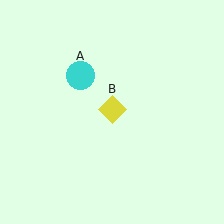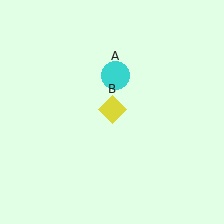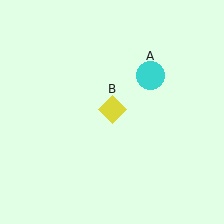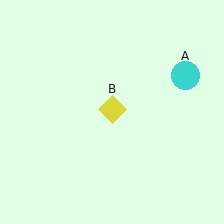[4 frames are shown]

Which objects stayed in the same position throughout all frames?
Yellow diamond (object B) remained stationary.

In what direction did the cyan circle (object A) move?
The cyan circle (object A) moved right.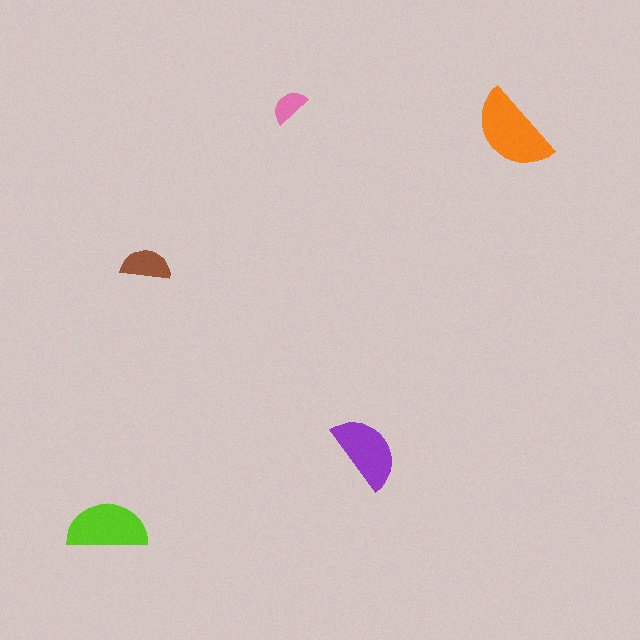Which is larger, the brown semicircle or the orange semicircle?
The orange one.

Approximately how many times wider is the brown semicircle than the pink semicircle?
About 1.5 times wider.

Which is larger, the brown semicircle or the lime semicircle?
The lime one.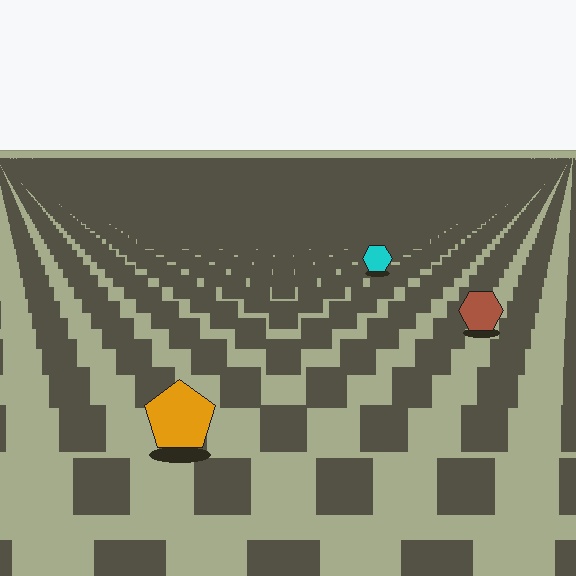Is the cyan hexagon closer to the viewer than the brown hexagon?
No. The brown hexagon is closer — you can tell from the texture gradient: the ground texture is coarser near it.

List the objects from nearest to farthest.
From nearest to farthest: the orange pentagon, the brown hexagon, the cyan hexagon.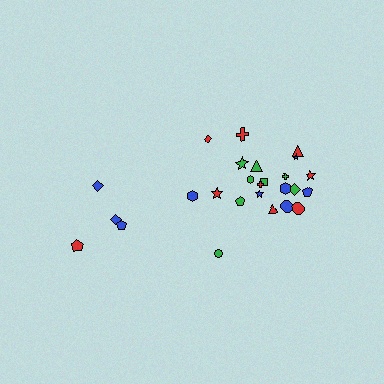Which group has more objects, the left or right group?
The right group.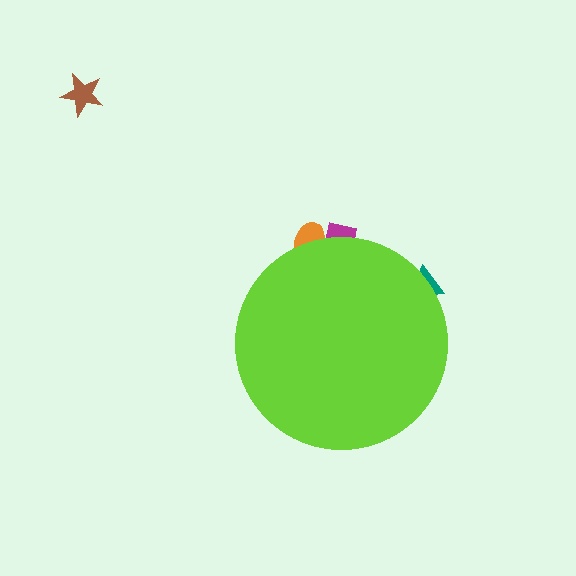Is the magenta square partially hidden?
Yes, the magenta square is partially hidden behind the lime circle.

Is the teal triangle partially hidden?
Yes, the teal triangle is partially hidden behind the lime circle.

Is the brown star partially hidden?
No, the brown star is fully visible.